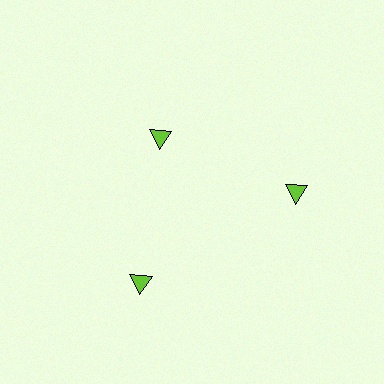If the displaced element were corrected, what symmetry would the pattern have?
It would have 3-fold rotational symmetry — the pattern would map onto itself every 120 degrees.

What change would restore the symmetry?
The symmetry would be restored by moving it outward, back onto the ring so that all 3 triangles sit at equal angles and equal distance from the center.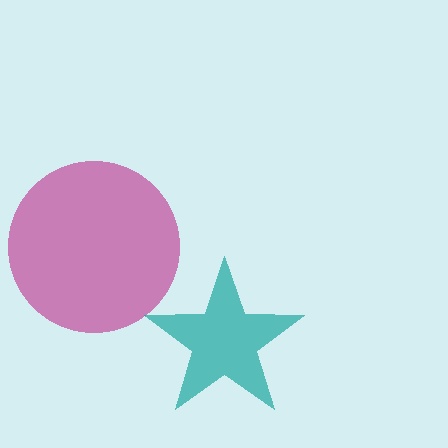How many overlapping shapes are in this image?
There are 2 overlapping shapes in the image.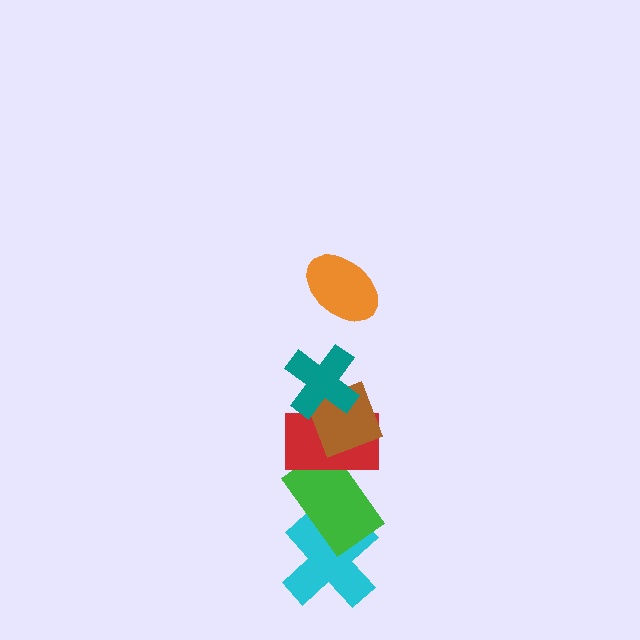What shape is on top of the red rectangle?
The brown diamond is on top of the red rectangle.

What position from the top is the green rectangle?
The green rectangle is 5th from the top.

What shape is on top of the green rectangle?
The red rectangle is on top of the green rectangle.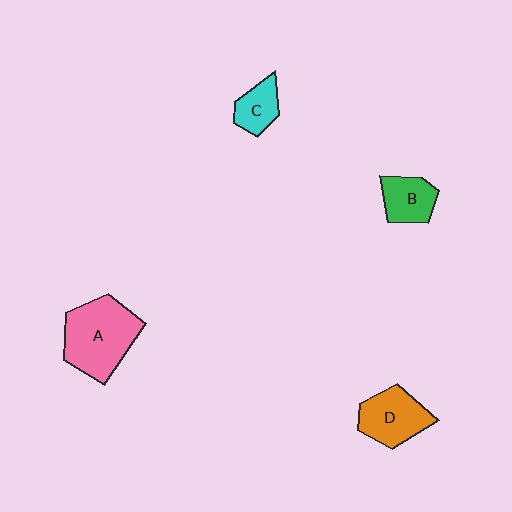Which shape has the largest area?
Shape A (pink).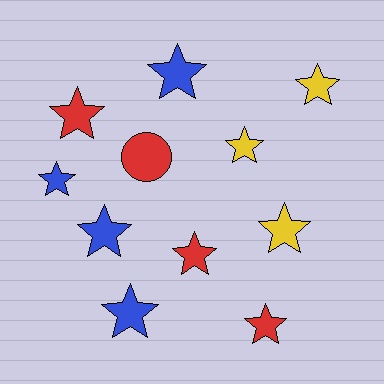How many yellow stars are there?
There are 3 yellow stars.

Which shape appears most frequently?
Star, with 10 objects.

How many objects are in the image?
There are 11 objects.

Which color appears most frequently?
Red, with 4 objects.